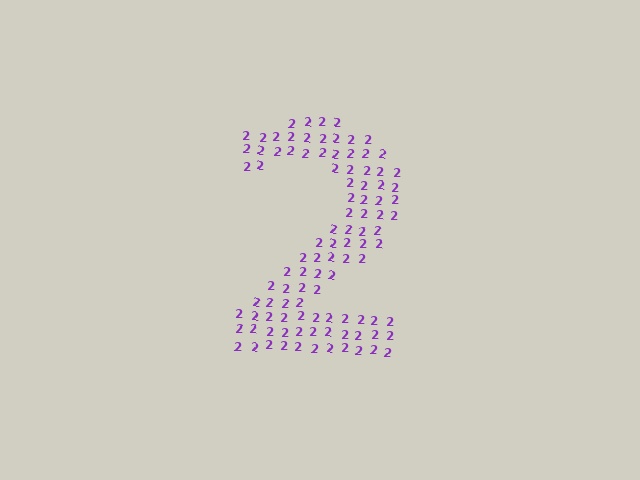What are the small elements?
The small elements are digit 2's.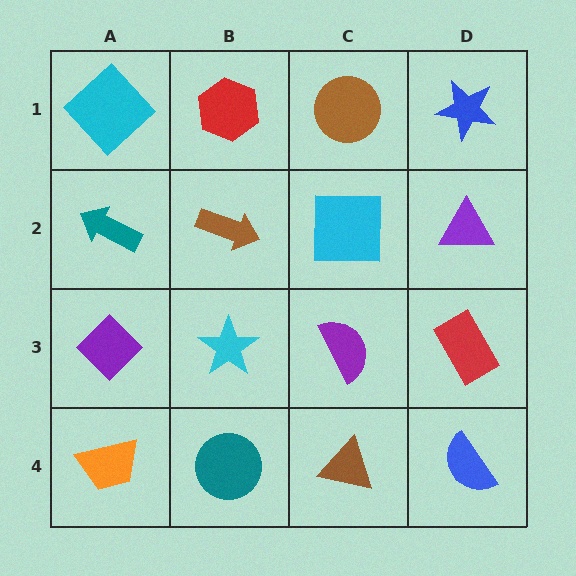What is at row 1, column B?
A red hexagon.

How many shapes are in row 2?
4 shapes.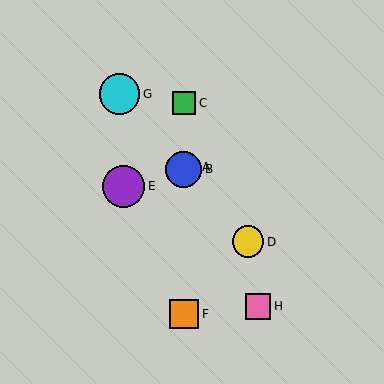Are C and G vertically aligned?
No, C is at x≈184 and G is at x≈119.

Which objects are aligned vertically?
Objects A, B, C, F are aligned vertically.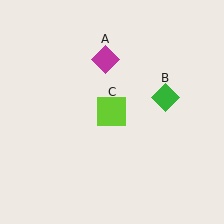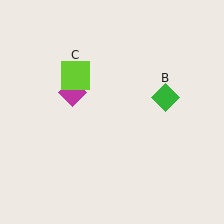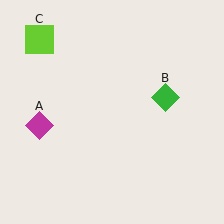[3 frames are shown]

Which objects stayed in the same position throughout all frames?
Green diamond (object B) remained stationary.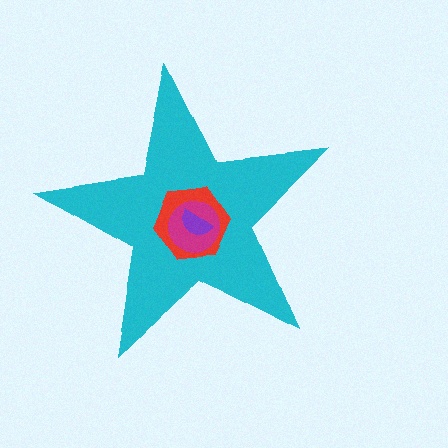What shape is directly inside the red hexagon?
The magenta circle.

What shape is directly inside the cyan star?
The red hexagon.